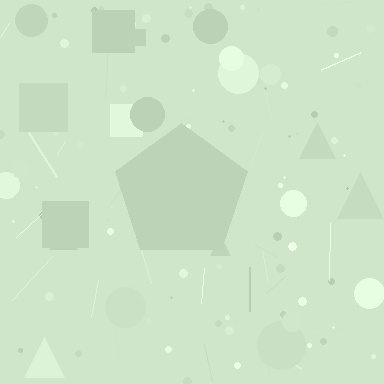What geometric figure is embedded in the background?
A pentagon is embedded in the background.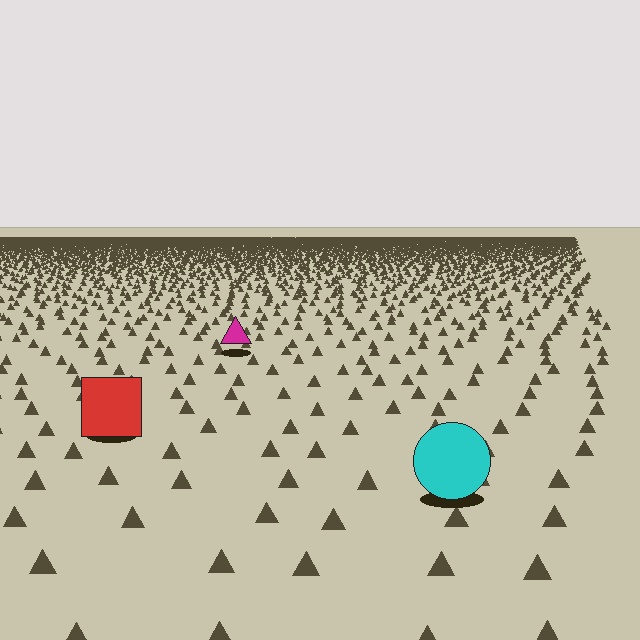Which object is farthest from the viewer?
The magenta triangle is farthest from the viewer. It appears smaller and the ground texture around it is denser.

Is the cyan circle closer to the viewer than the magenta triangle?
Yes. The cyan circle is closer — you can tell from the texture gradient: the ground texture is coarser near it.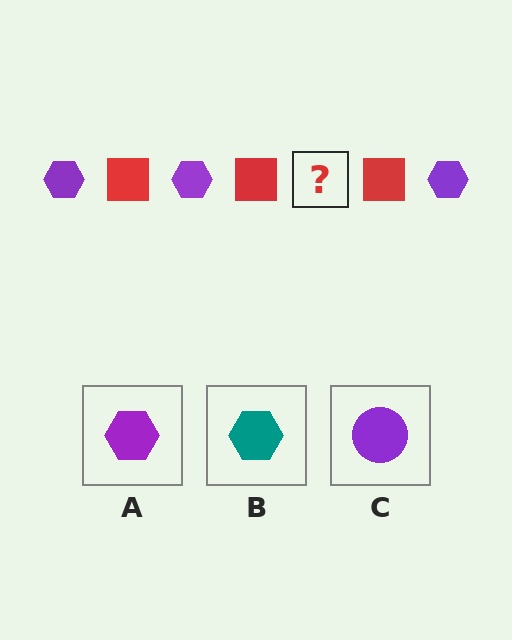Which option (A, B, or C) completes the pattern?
A.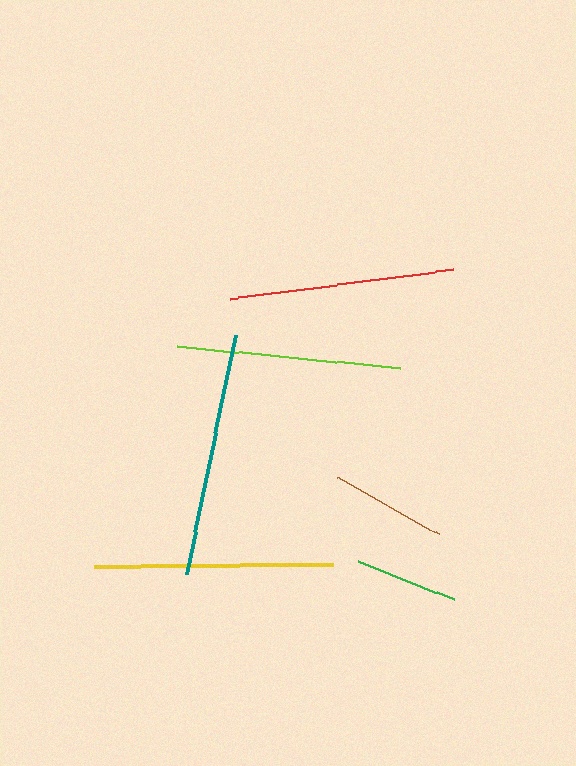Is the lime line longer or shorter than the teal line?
The teal line is longer than the lime line.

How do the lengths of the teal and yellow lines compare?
The teal and yellow lines are approximately the same length.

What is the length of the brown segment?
The brown segment is approximately 117 pixels long.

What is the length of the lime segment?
The lime segment is approximately 224 pixels long.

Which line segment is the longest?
The teal line is the longest at approximately 245 pixels.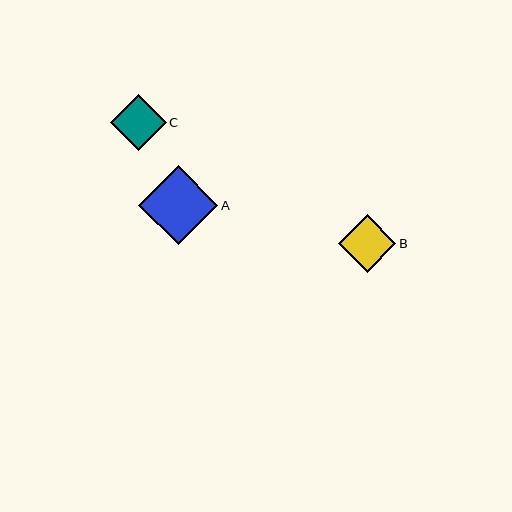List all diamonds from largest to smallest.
From largest to smallest: A, B, C.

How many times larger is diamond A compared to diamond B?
Diamond A is approximately 1.4 times the size of diamond B.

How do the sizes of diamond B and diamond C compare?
Diamond B and diamond C are approximately the same size.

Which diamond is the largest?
Diamond A is the largest with a size of approximately 79 pixels.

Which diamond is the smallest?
Diamond C is the smallest with a size of approximately 56 pixels.